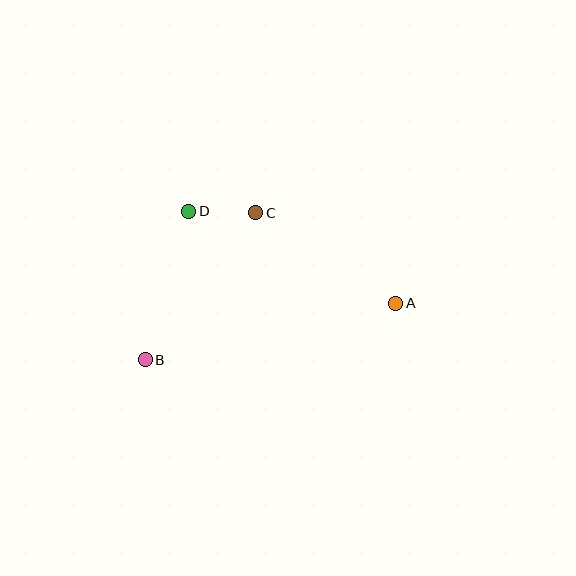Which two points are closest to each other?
Points C and D are closest to each other.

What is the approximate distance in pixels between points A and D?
The distance between A and D is approximately 227 pixels.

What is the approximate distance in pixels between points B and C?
The distance between B and C is approximately 184 pixels.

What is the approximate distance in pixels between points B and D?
The distance between B and D is approximately 155 pixels.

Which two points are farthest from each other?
Points A and B are farthest from each other.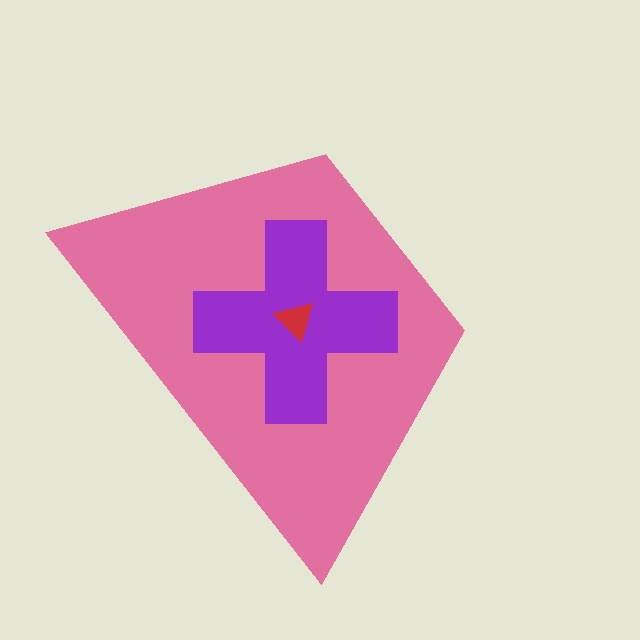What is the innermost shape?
The red triangle.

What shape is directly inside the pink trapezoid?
The purple cross.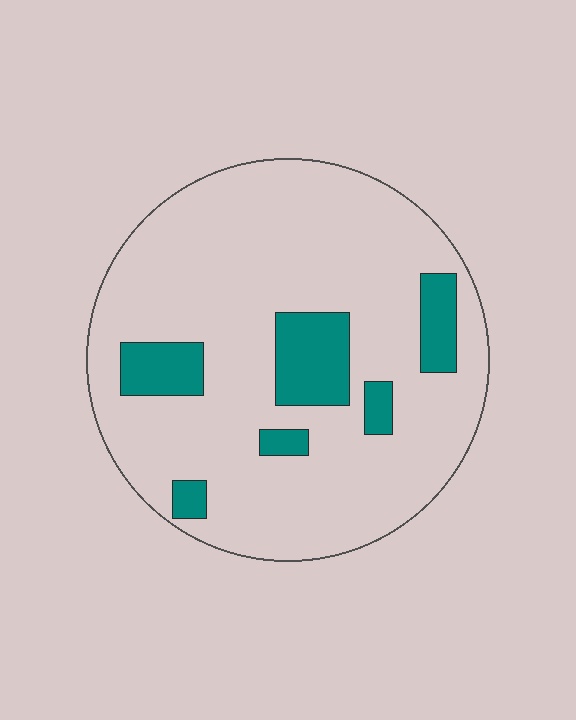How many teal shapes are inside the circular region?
6.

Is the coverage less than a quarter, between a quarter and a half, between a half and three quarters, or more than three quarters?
Less than a quarter.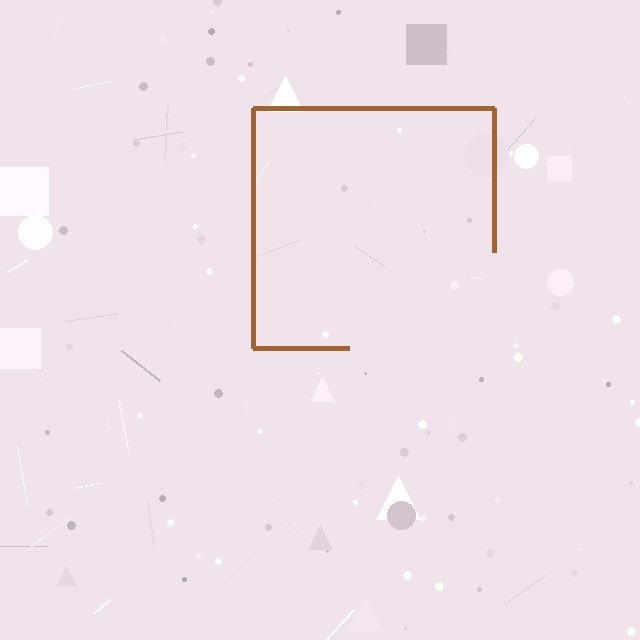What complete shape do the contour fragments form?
The contour fragments form a square.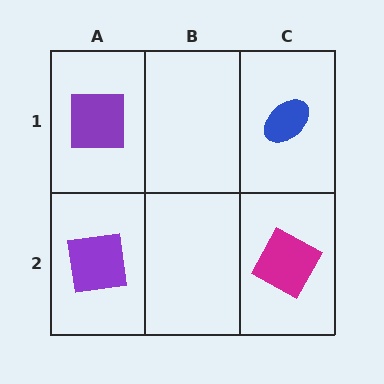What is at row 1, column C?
A blue ellipse.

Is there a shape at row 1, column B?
No, that cell is empty.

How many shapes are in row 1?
2 shapes.